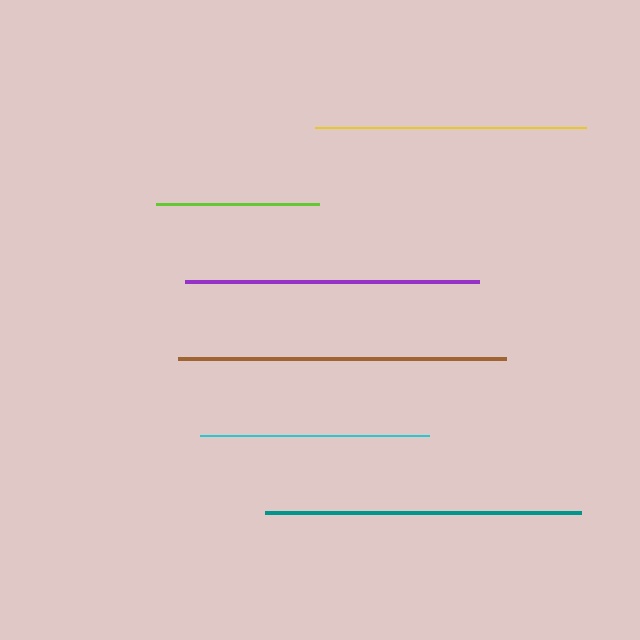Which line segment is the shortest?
The lime line is the shortest at approximately 163 pixels.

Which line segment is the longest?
The brown line is the longest at approximately 328 pixels.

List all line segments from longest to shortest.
From longest to shortest: brown, teal, purple, yellow, cyan, lime.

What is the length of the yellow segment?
The yellow segment is approximately 271 pixels long.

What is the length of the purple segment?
The purple segment is approximately 294 pixels long.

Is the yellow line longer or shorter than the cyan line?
The yellow line is longer than the cyan line.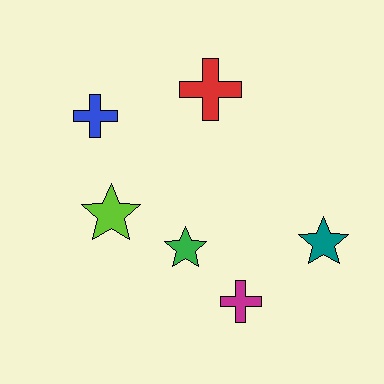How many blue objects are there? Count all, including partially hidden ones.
There is 1 blue object.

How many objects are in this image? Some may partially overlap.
There are 6 objects.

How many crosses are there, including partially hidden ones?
There are 3 crosses.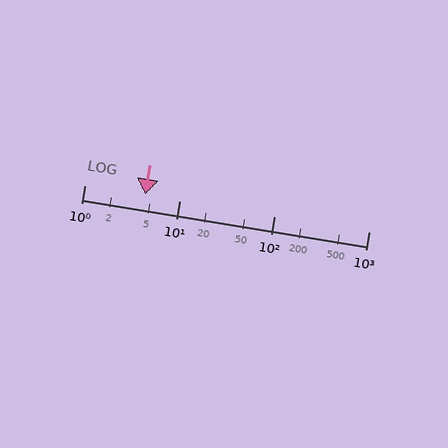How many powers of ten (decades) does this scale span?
The scale spans 3 decades, from 1 to 1000.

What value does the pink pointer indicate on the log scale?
The pointer indicates approximately 4.4.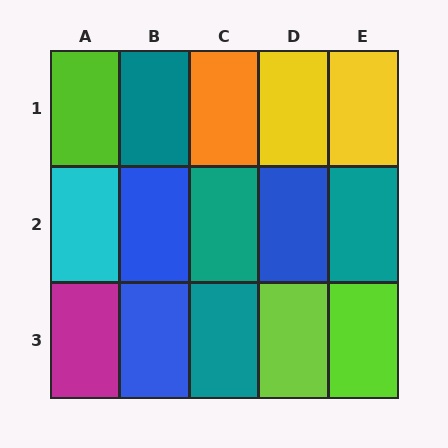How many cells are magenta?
1 cell is magenta.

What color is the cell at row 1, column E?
Yellow.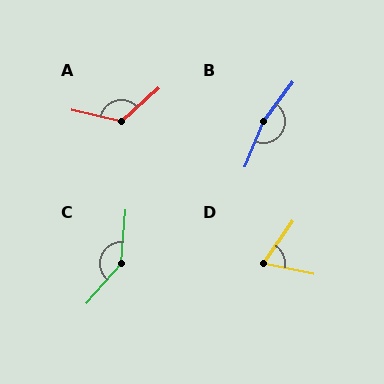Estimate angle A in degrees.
Approximately 124 degrees.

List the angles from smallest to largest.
D (67°), A (124°), C (144°), B (165°).